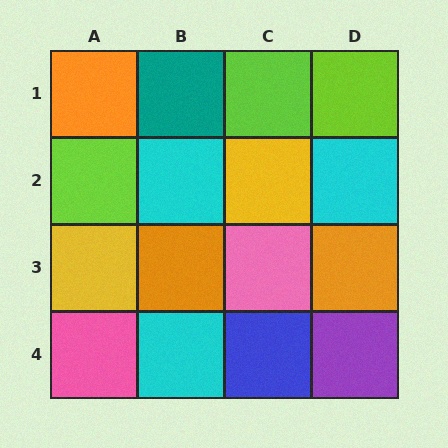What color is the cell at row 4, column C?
Blue.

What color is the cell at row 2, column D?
Cyan.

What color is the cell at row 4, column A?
Pink.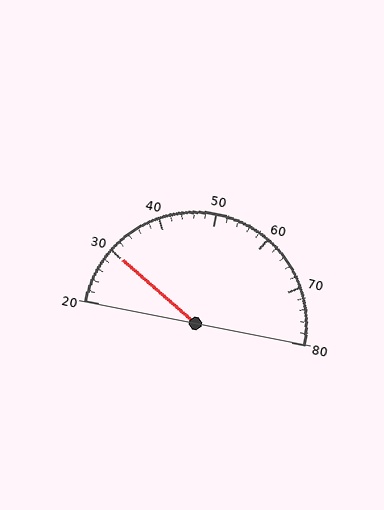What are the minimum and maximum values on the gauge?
The gauge ranges from 20 to 80.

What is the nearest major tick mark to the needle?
The nearest major tick mark is 30.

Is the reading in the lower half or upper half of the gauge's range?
The reading is in the lower half of the range (20 to 80).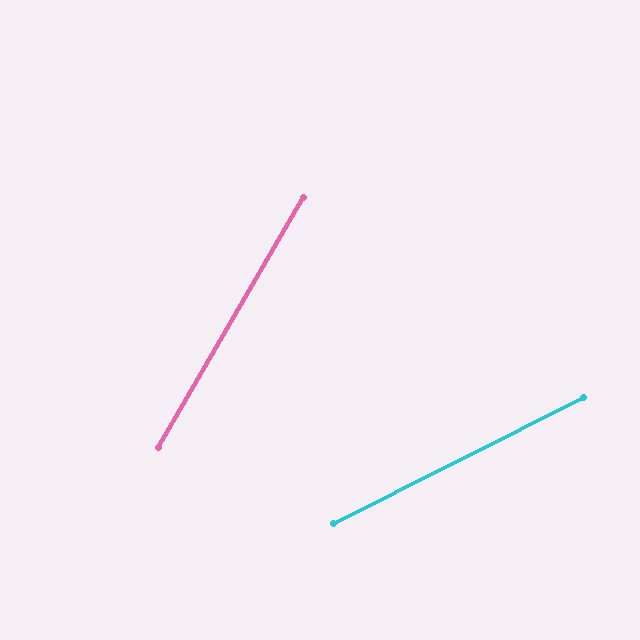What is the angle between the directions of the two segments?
Approximately 33 degrees.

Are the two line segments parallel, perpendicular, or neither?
Neither parallel nor perpendicular — they differ by about 33°.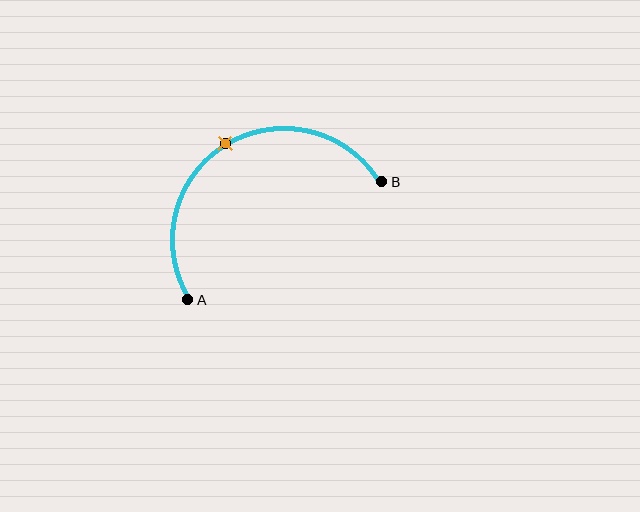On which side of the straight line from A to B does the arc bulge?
The arc bulges above the straight line connecting A and B.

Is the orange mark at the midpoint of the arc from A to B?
Yes. The orange mark lies on the arc at equal arc-length from both A and B — it is the arc midpoint.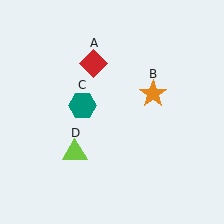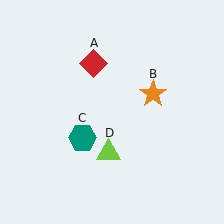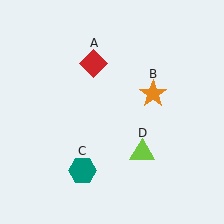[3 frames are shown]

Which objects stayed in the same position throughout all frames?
Red diamond (object A) and orange star (object B) remained stationary.